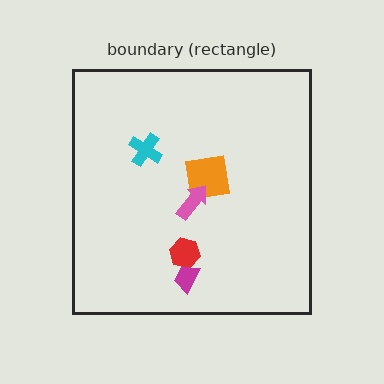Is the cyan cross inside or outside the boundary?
Inside.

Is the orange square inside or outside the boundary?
Inside.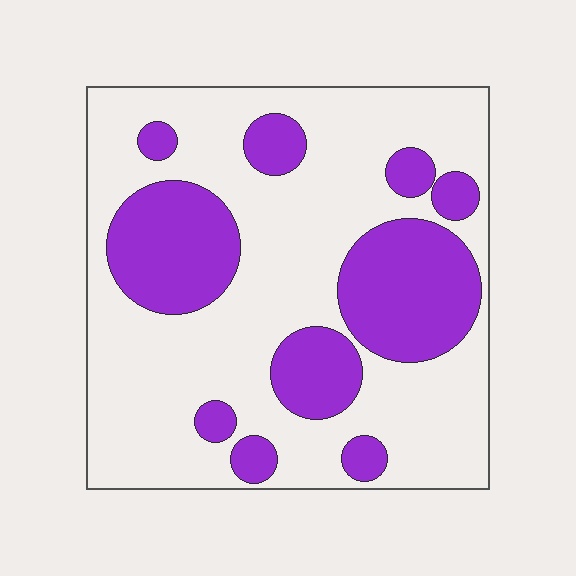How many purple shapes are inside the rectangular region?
10.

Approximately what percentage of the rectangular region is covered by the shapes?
Approximately 30%.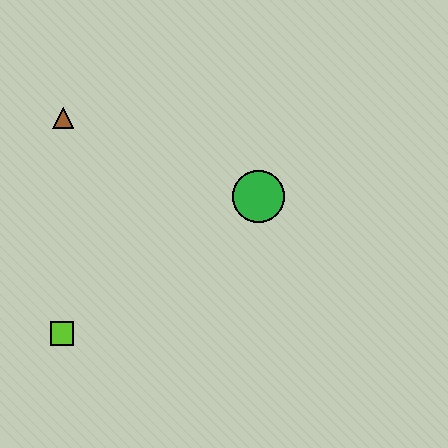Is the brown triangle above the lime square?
Yes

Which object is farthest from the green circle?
The lime square is farthest from the green circle.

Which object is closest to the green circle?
The brown triangle is closest to the green circle.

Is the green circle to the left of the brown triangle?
No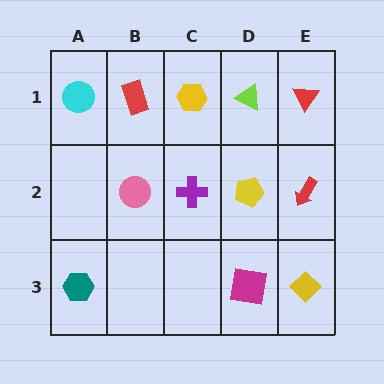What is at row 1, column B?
A red rectangle.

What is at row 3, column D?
A magenta square.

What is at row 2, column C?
A purple cross.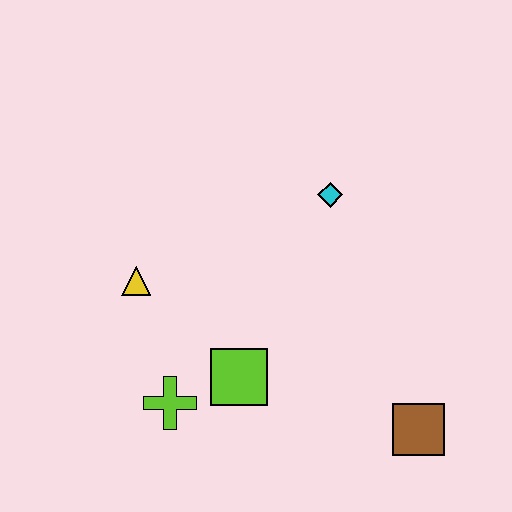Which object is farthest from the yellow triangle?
The brown square is farthest from the yellow triangle.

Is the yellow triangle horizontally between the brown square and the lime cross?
No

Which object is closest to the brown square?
The lime square is closest to the brown square.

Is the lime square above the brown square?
Yes